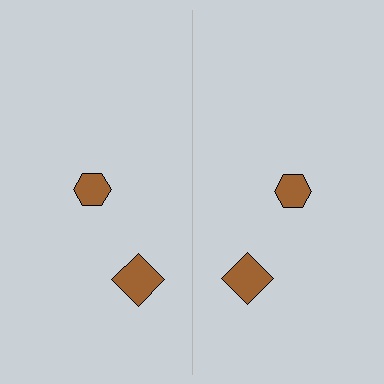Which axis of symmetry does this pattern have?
The pattern has a vertical axis of symmetry running through the center of the image.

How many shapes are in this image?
There are 4 shapes in this image.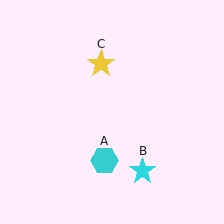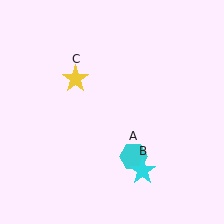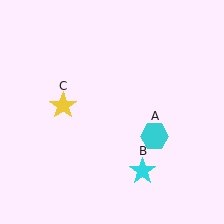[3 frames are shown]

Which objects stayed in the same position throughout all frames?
Cyan star (object B) remained stationary.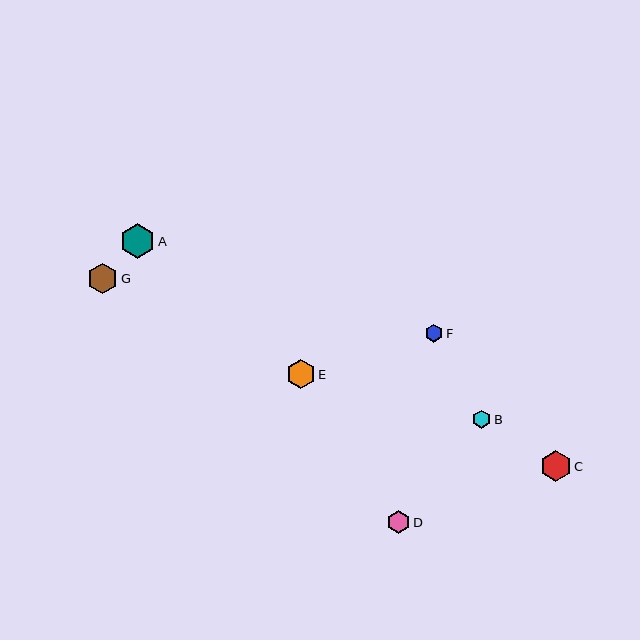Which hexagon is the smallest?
Hexagon B is the smallest with a size of approximately 18 pixels.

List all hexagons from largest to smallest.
From largest to smallest: A, G, C, E, D, F, B.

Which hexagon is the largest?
Hexagon A is the largest with a size of approximately 35 pixels.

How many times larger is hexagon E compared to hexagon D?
Hexagon E is approximately 1.2 times the size of hexagon D.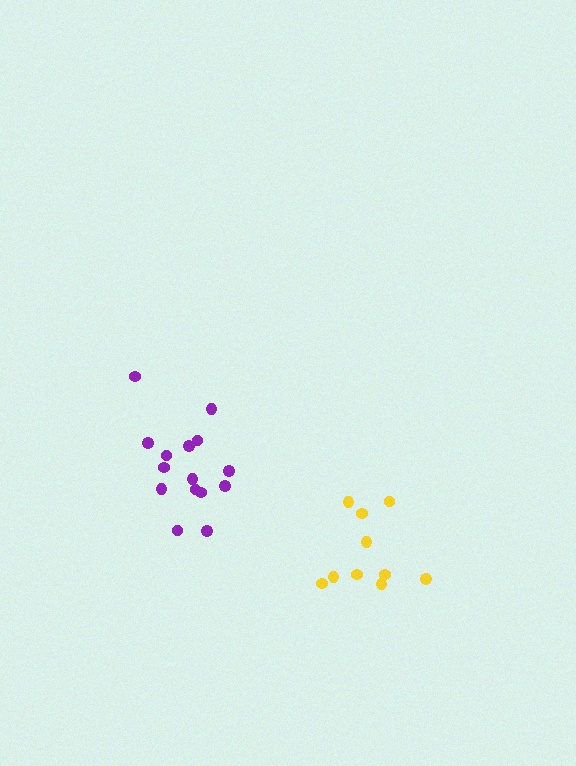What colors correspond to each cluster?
The clusters are colored: yellow, purple.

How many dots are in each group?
Group 1: 10 dots, Group 2: 15 dots (25 total).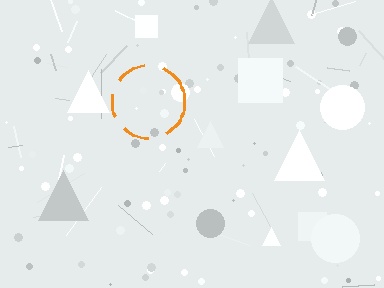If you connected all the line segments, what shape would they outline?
They would outline a circle.